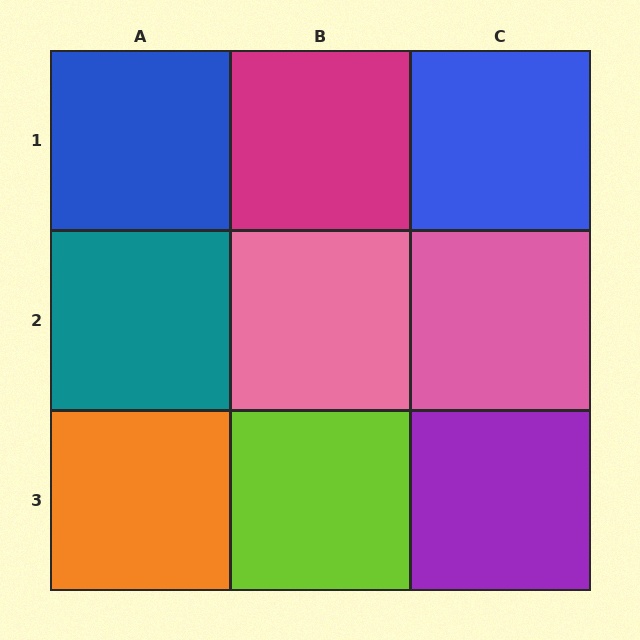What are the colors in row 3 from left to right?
Orange, lime, purple.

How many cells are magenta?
1 cell is magenta.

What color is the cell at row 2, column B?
Pink.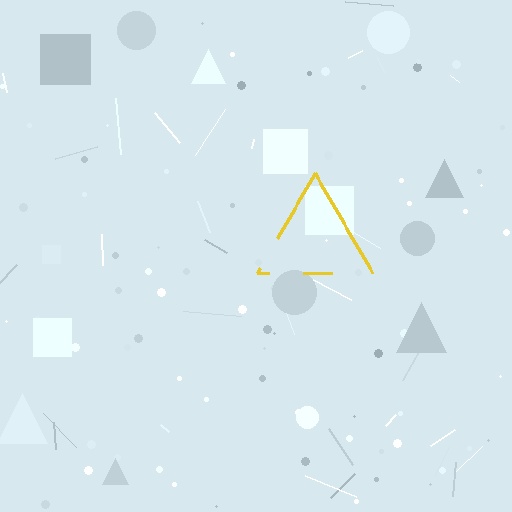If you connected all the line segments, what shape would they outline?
They would outline a triangle.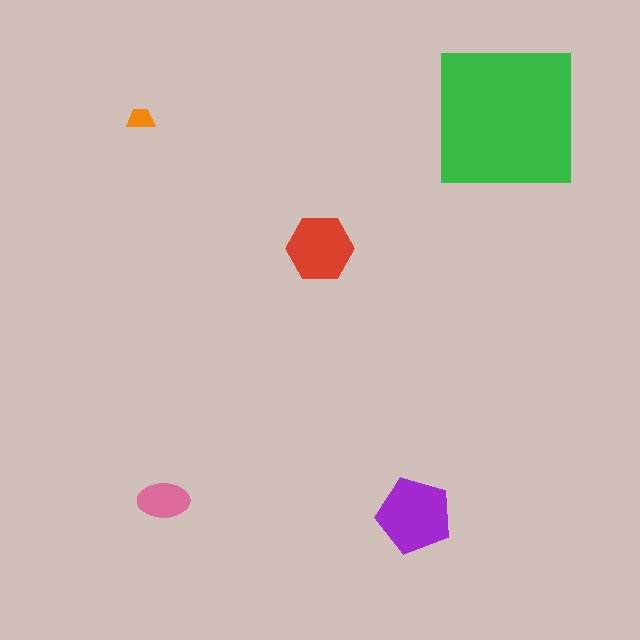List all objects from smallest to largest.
The orange trapezoid, the pink ellipse, the red hexagon, the purple pentagon, the green square.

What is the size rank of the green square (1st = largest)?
1st.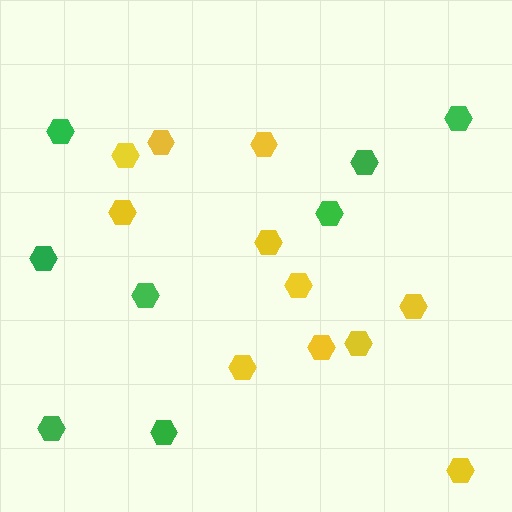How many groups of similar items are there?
There are 2 groups: one group of green hexagons (8) and one group of yellow hexagons (11).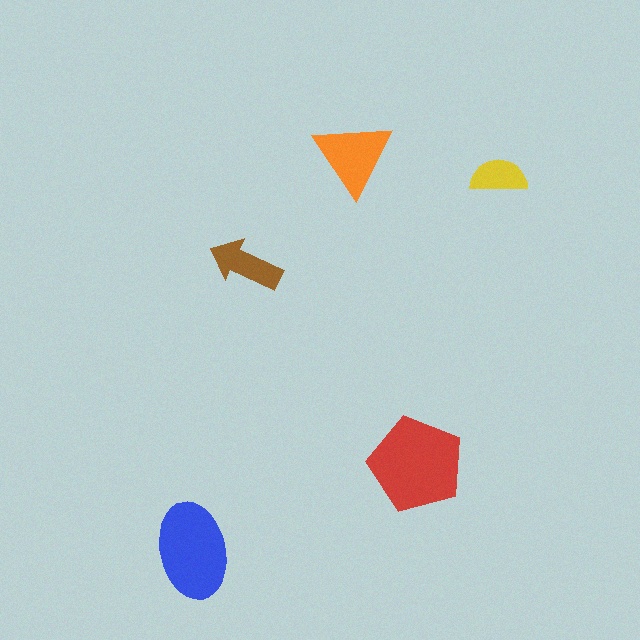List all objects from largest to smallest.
The red pentagon, the blue ellipse, the orange triangle, the brown arrow, the yellow semicircle.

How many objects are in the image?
There are 5 objects in the image.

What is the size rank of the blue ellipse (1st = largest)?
2nd.